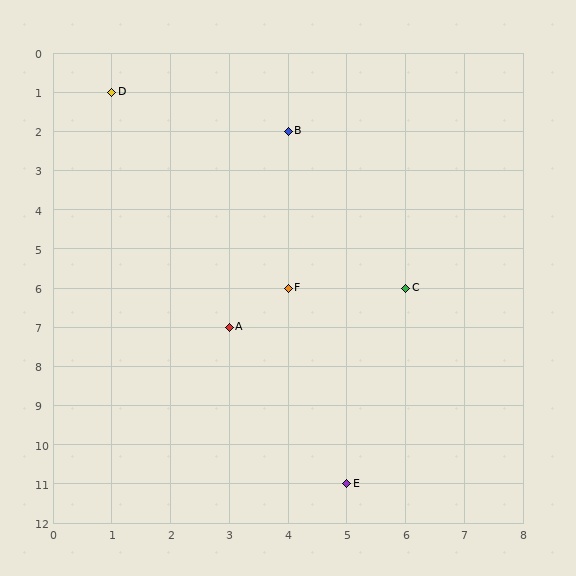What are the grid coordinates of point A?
Point A is at grid coordinates (3, 7).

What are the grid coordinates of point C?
Point C is at grid coordinates (6, 6).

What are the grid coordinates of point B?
Point B is at grid coordinates (4, 2).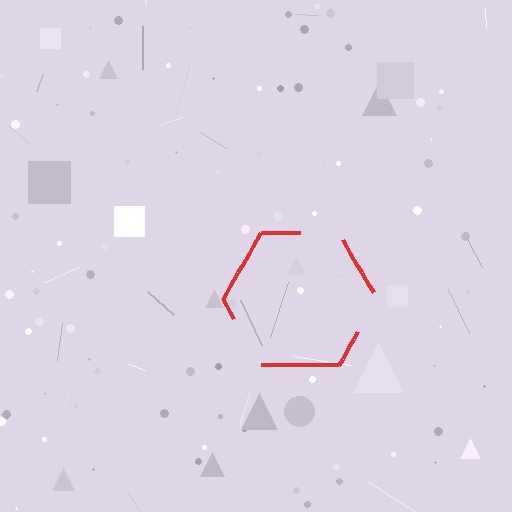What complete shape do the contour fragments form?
The contour fragments form a hexagon.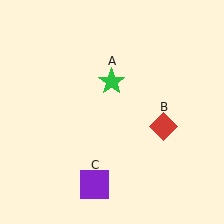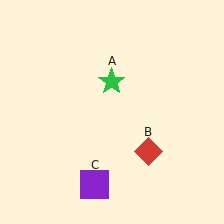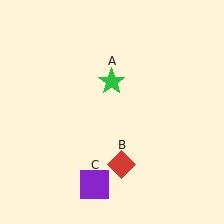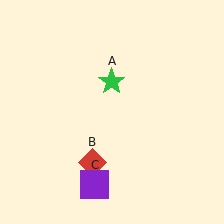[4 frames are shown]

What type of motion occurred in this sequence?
The red diamond (object B) rotated clockwise around the center of the scene.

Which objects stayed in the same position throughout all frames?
Green star (object A) and purple square (object C) remained stationary.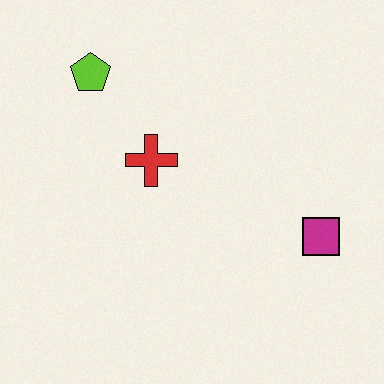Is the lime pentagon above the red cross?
Yes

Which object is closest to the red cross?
The lime pentagon is closest to the red cross.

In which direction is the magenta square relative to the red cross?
The magenta square is to the right of the red cross.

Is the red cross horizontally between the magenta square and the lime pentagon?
Yes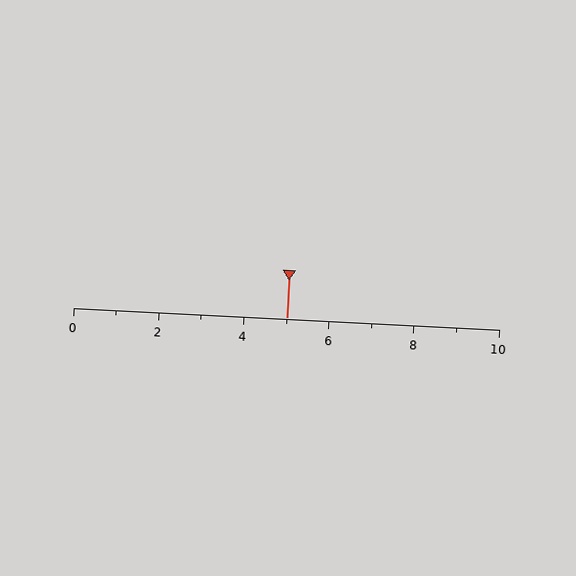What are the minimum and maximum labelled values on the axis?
The axis runs from 0 to 10.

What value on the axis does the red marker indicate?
The marker indicates approximately 5.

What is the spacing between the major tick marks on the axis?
The major ticks are spaced 2 apart.